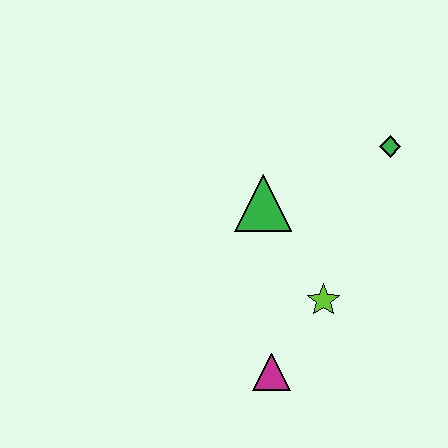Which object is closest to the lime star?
The magenta triangle is closest to the lime star.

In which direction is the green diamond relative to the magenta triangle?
The green diamond is above the magenta triangle.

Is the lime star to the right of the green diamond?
No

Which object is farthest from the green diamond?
The magenta triangle is farthest from the green diamond.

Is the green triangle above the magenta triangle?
Yes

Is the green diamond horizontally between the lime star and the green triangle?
No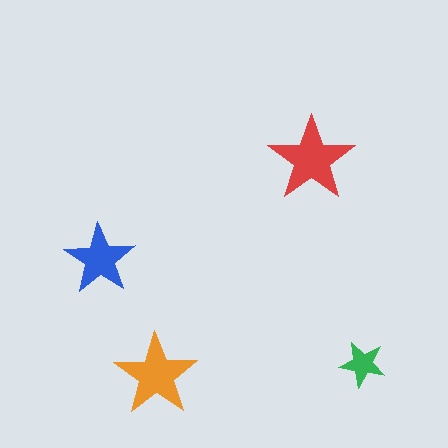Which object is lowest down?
The orange star is bottommost.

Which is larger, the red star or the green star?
The red one.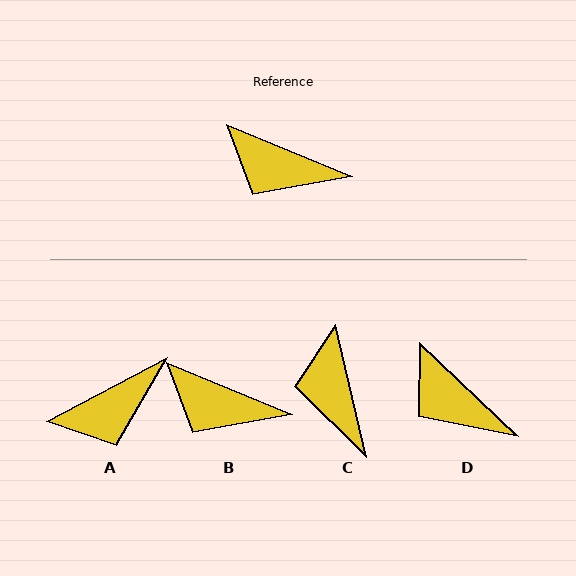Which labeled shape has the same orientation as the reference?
B.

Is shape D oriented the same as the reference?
No, it is off by about 21 degrees.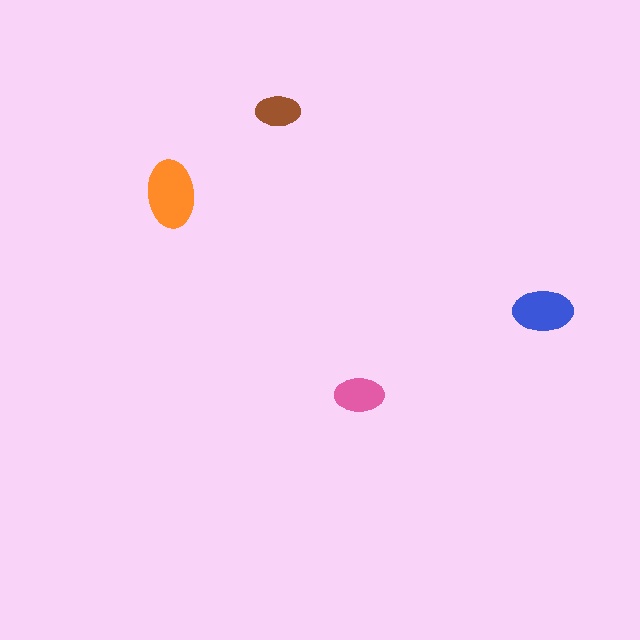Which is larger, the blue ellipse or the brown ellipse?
The blue one.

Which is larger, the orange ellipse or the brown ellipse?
The orange one.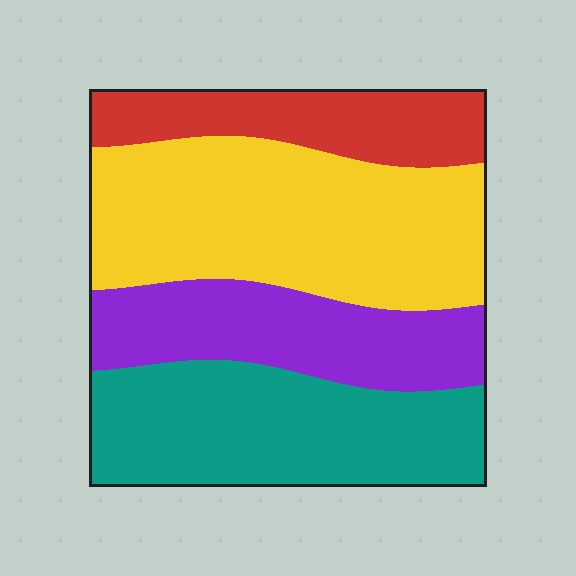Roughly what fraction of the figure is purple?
Purple takes up about one fifth (1/5) of the figure.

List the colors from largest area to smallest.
From largest to smallest: yellow, teal, purple, red.